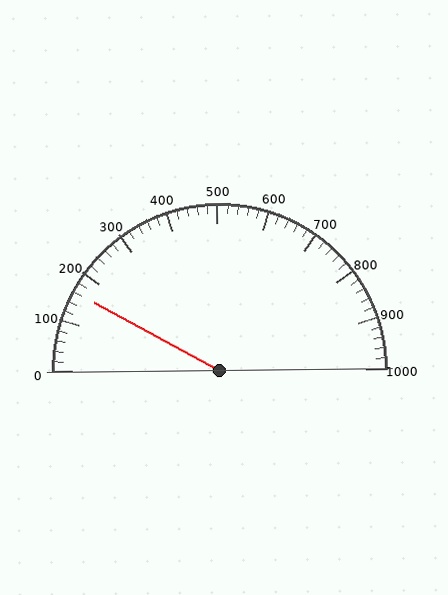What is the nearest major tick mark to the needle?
The nearest major tick mark is 200.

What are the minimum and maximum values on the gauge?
The gauge ranges from 0 to 1000.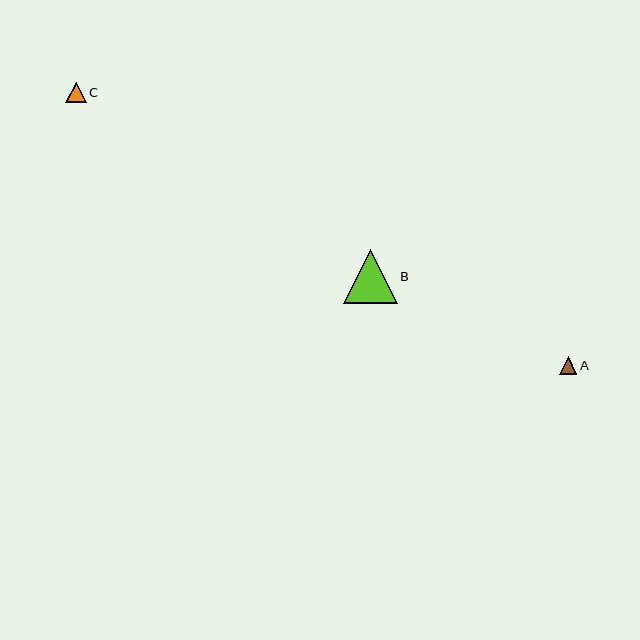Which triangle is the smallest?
Triangle A is the smallest with a size of approximately 17 pixels.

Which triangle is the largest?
Triangle B is the largest with a size of approximately 54 pixels.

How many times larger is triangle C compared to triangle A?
Triangle C is approximately 1.2 times the size of triangle A.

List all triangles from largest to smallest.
From largest to smallest: B, C, A.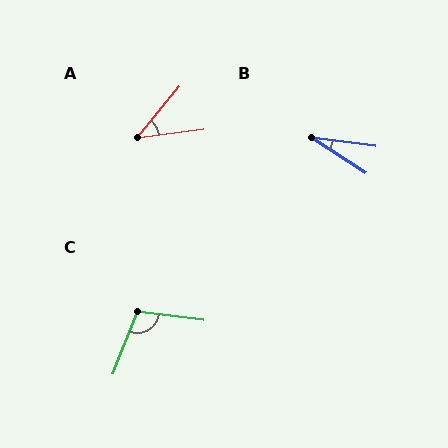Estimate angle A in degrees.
Approximately 43 degrees.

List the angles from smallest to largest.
B (26°), A (43°), C (104°).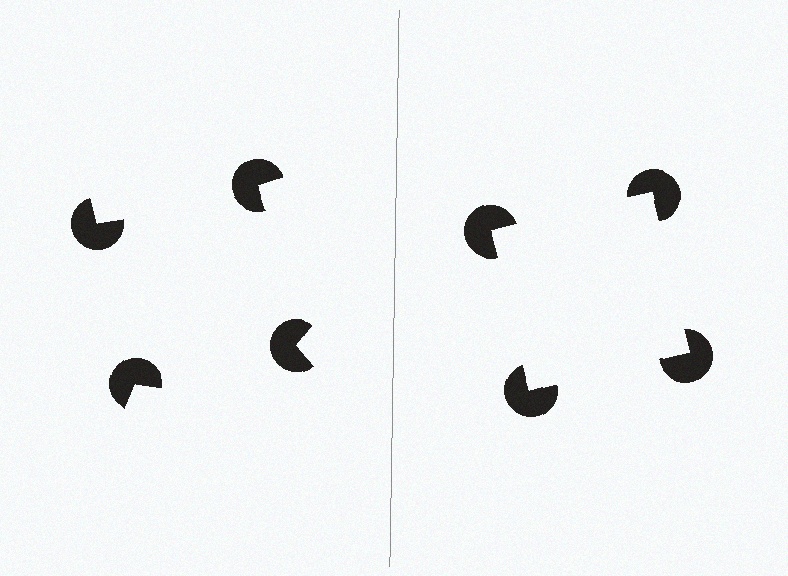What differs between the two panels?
The pac-man discs are positioned identically on both sides; only the wedge orientations differ. On the right they align to a square; on the left they are misaligned.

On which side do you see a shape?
An illusory square appears on the right side. On the left side the wedge cuts are rotated, so no coherent shape forms.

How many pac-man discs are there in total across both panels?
8 — 4 on each side.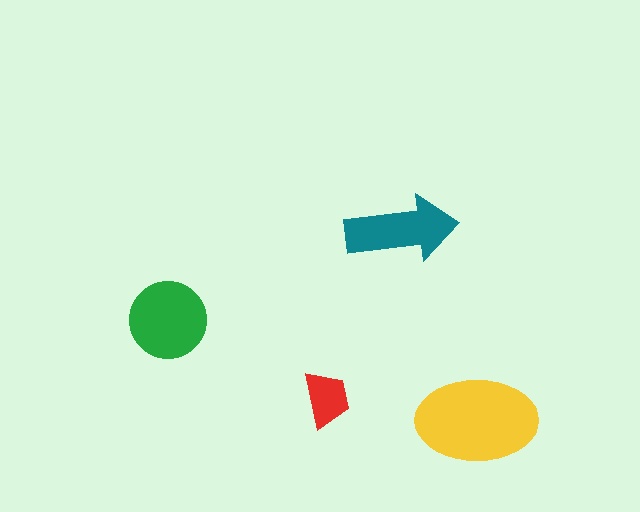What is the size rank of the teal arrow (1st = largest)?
3rd.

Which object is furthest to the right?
The yellow ellipse is rightmost.